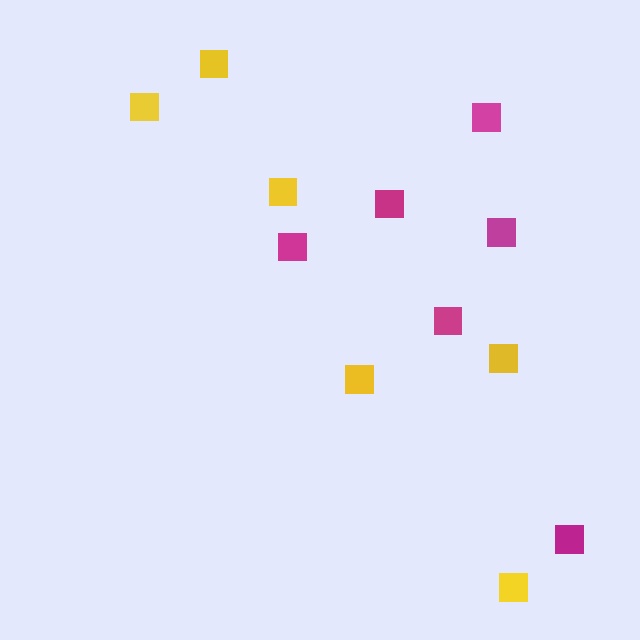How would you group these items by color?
There are 2 groups: one group of yellow squares (6) and one group of magenta squares (6).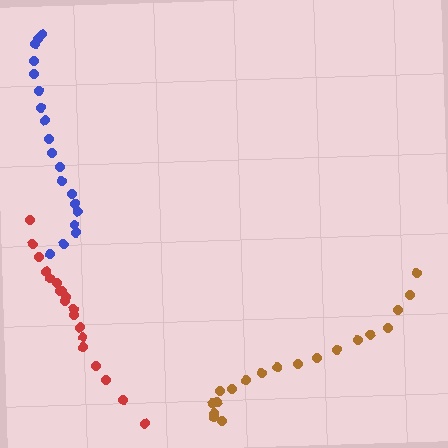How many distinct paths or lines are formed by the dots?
There are 3 distinct paths.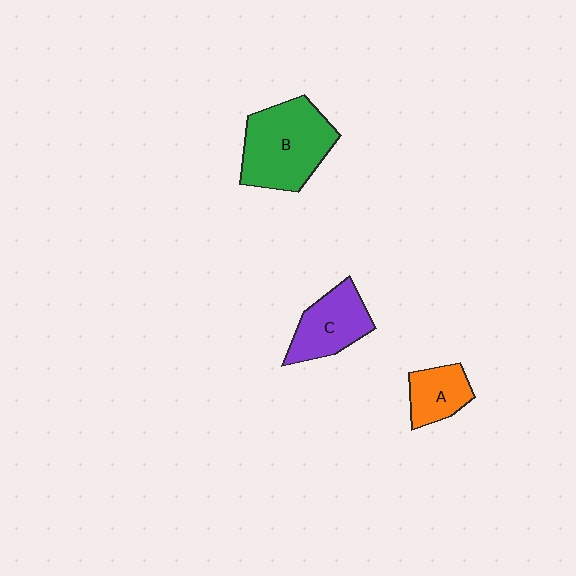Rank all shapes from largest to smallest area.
From largest to smallest: B (green), C (purple), A (orange).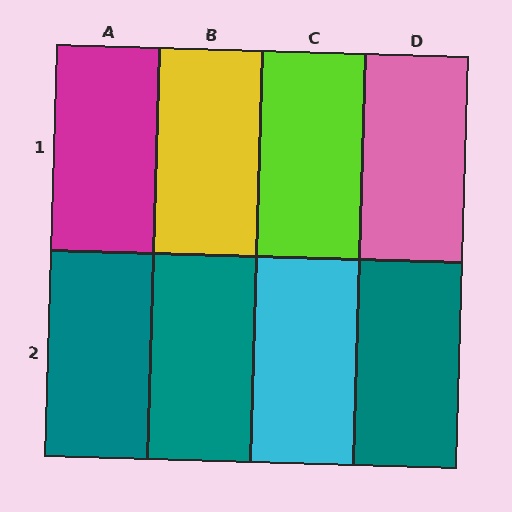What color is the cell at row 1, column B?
Yellow.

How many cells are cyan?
1 cell is cyan.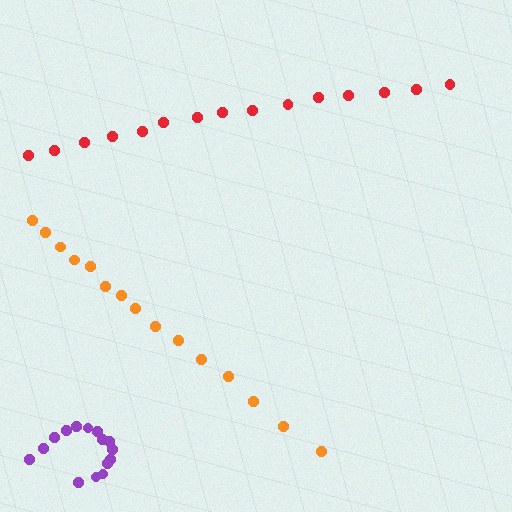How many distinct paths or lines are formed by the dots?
There are 3 distinct paths.